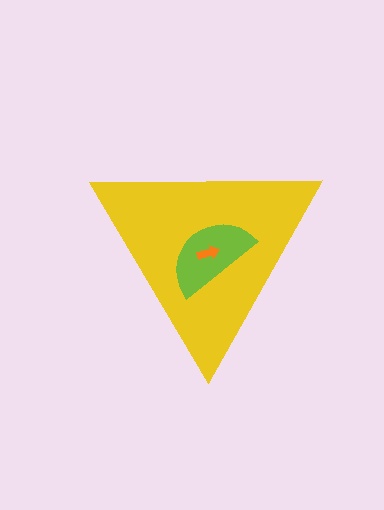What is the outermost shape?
The yellow triangle.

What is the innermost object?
The orange arrow.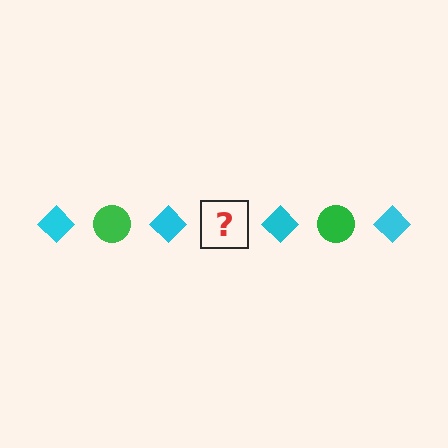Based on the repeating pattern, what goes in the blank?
The blank should be a green circle.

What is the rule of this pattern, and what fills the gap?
The rule is that the pattern alternates between cyan diamond and green circle. The gap should be filled with a green circle.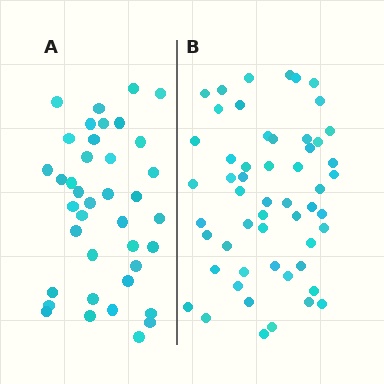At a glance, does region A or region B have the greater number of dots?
Region B (the right region) has more dots.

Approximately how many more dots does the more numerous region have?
Region B has approximately 15 more dots than region A.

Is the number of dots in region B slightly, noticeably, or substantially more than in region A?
Region B has noticeably more, but not dramatically so. The ratio is roughly 1.4 to 1.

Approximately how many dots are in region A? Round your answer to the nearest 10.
About 40 dots. (The exact count is 39, which rounds to 40.)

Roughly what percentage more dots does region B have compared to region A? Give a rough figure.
About 40% more.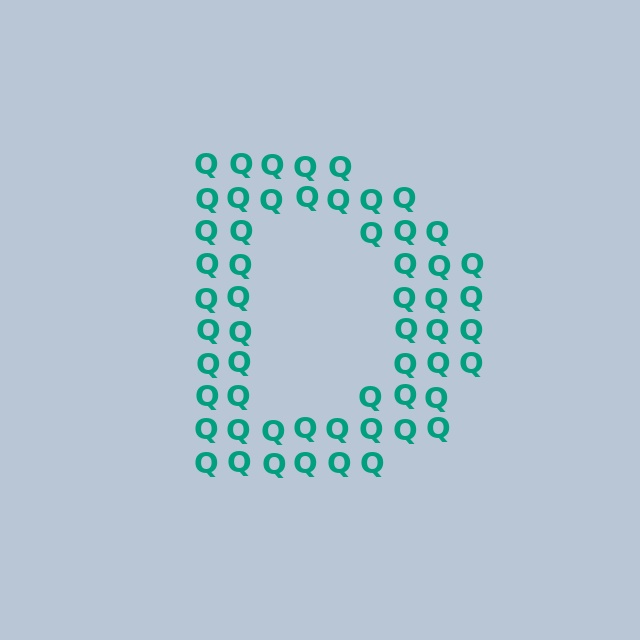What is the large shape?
The large shape is the letter D.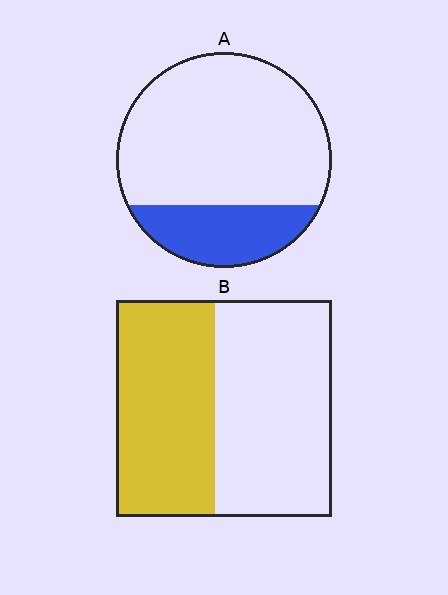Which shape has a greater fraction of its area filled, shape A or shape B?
Shape B.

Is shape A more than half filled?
No.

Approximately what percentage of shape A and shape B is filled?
A is approximately 25% and B is approximately 45%.